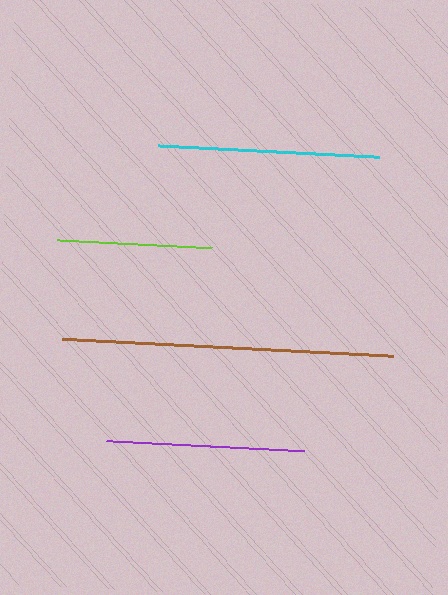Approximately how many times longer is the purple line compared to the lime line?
The purple line is approximately 1.3 times the length of the lime line.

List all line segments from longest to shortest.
From longest to shortest: brown, cyan, purple, lime.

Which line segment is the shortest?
The lime line is the shortest at approximately 155 pixels.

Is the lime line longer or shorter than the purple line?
The purple line is longer than the lime line.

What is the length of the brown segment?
The brown segment is approximately 332 pixels long.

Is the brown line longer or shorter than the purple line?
The brown line is longer than the purple line.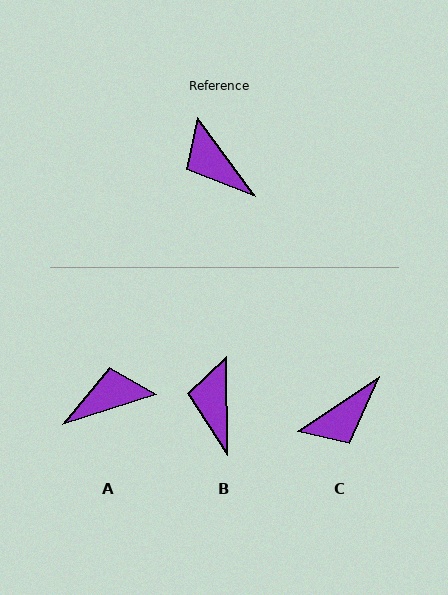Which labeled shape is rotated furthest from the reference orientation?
A, about 108 degrees away.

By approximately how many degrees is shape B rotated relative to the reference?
Approximately 36 degrees clockwise.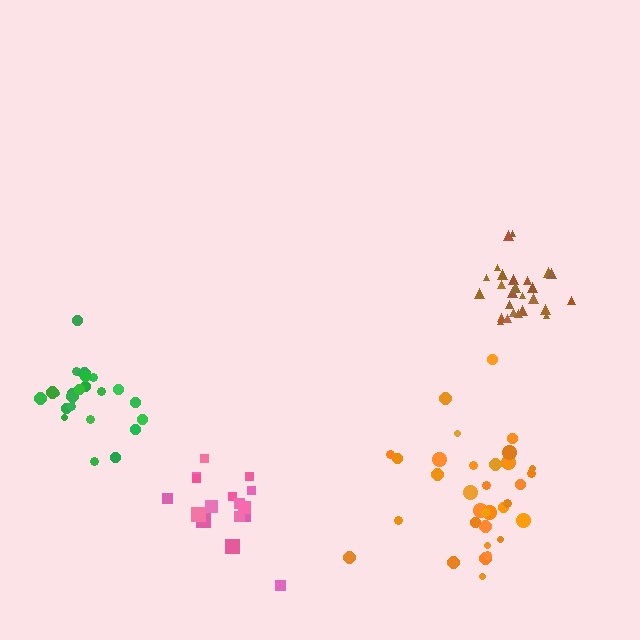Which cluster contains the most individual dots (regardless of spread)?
Orange (34).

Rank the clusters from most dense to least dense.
brown, green, pink, orange.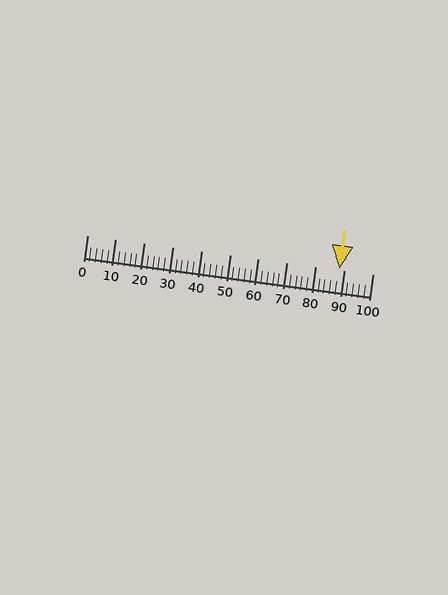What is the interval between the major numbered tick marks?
The major tick marks are spaced 10 units apart.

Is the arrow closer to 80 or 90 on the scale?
The arrow is closer to 90.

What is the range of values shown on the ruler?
The ruler shows values from 0 to 100.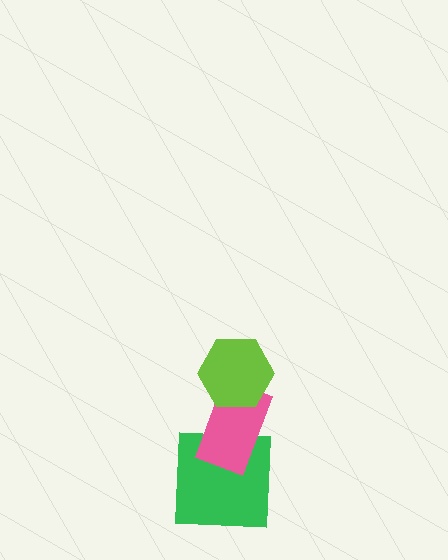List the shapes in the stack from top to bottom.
From top to bottom: the lime hexagon, the pink rectangle, the green square.